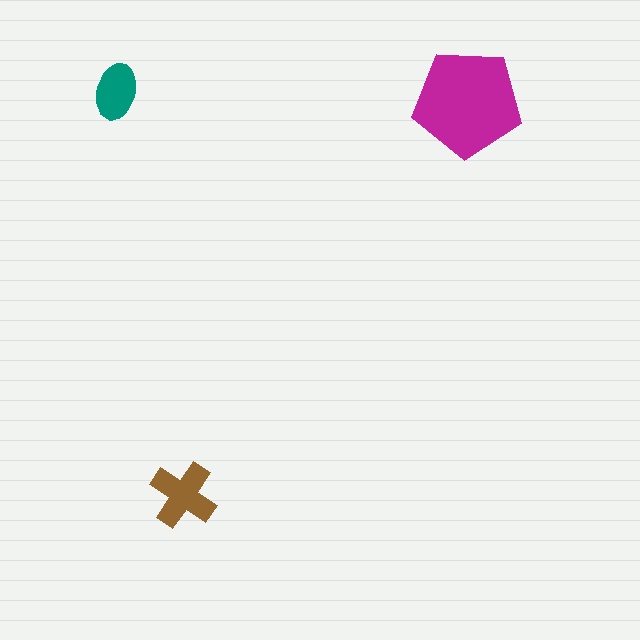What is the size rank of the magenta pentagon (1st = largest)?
1st.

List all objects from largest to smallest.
The magenta pentagon, the brown cross, the teal ellipse.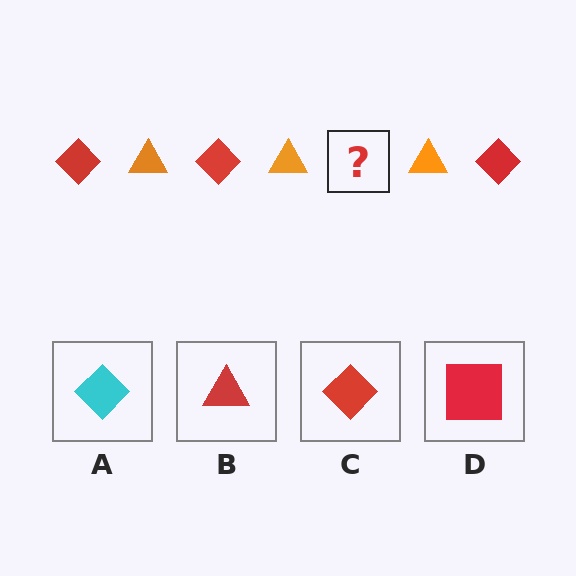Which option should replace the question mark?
Option C.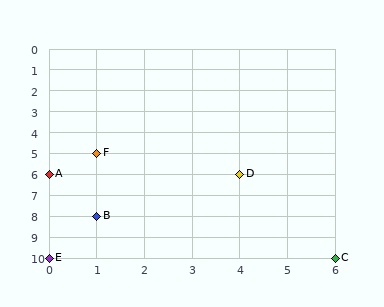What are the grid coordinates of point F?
Point F is at grid coordinates (1, 5).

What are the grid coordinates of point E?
Point E is at grid coordinates (0, 10).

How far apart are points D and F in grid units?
Points D and F are 3 columns and 1 row apart (about 3.2 grid units diagonally).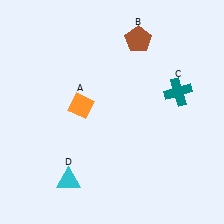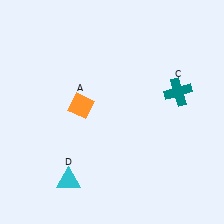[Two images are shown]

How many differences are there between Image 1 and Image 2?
There is 1 difference between the two images.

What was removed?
The brown pentagon (B) was removed in Image 2.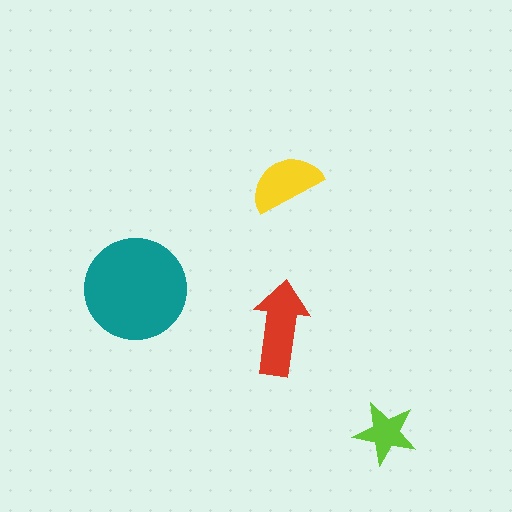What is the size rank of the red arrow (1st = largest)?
2nd.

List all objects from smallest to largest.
The lime star, the yellow semicircle, the red arrow, the teal circle.